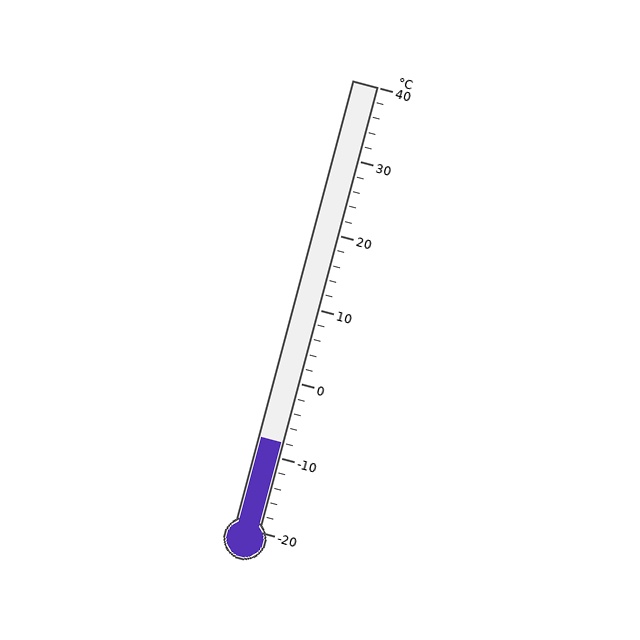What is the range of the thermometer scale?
The thermometer scale ranges from -20°C to 40°C.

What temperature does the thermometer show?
The thermometer shows approximately -8°C.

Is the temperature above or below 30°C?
The temperature is below 30°C.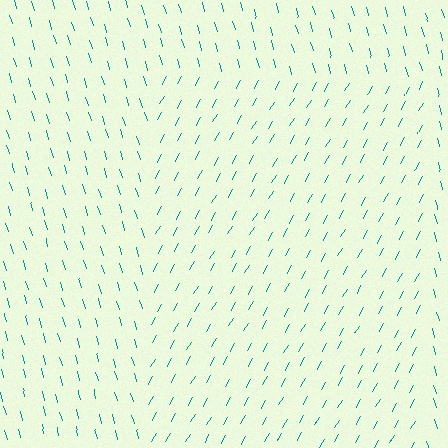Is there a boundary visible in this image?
Yes, there is a texture boundary formed by a change in line orientation.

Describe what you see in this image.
The image is filled with small teal line segments. A rectangle region in the image has lines oriented differently from the surrounding lines, creating a visible texture boundary.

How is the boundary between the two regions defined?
The boundary is defined purely by a change in line orientation (approximately 45 degrees difference). All lines are the same color and thickness.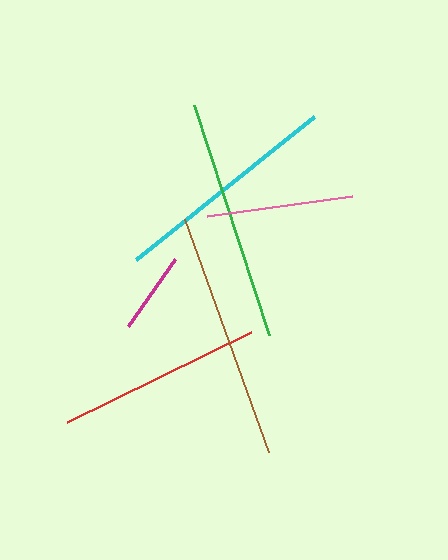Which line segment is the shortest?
The magenta line is the shortest at approximately 83 pixels.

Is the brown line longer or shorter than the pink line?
The brown line is longer than the pink line.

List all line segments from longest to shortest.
From longest to shortest: brown, green, cyan, red, pink, magenta.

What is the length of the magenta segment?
The magenta segment is approximately 83 pixels long.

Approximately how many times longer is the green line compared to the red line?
The green line is approximately 1.2 times the length of the red line.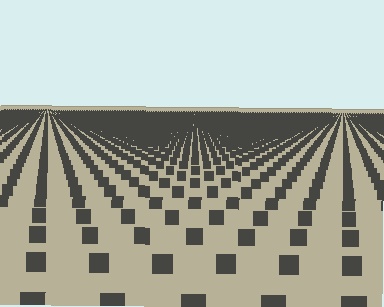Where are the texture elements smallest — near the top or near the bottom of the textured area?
Near the top.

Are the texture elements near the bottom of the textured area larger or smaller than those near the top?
Larger. Near the bottom, elements are closer to the viewer and appear at a bigger on-screen size.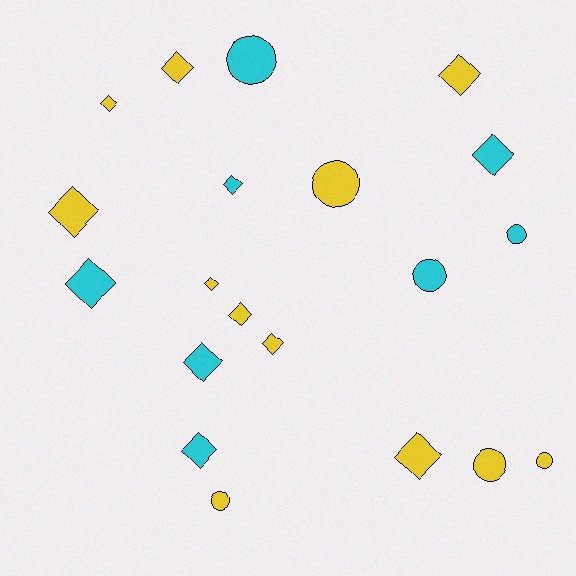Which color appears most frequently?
Yellow, with 12 objects.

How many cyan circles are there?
There are 3 cyan circles.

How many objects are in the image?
There are 20 objects.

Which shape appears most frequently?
Diamond, with 13 objects.